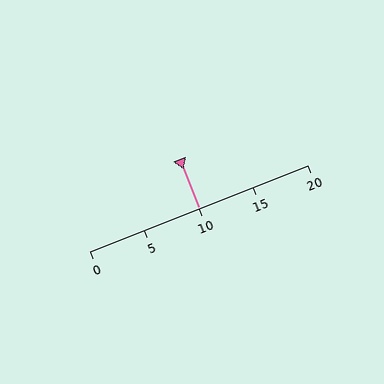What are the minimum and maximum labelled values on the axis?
The axis runs from 0 to 20.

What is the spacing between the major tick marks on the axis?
The major ticks are spaced 5 apart.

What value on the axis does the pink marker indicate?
The marker indicates approximately 10.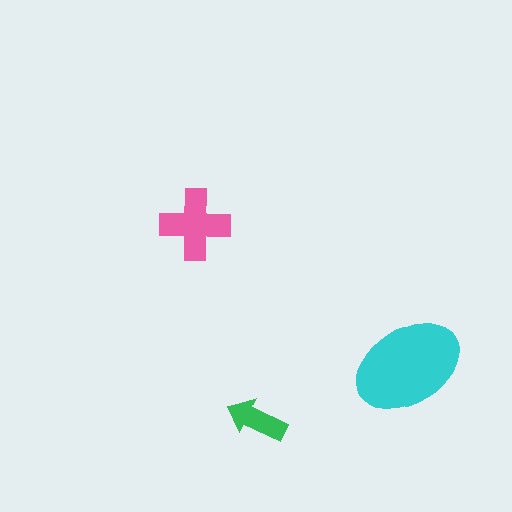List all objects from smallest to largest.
The green arrow, the pink cross, the cyan ellipse.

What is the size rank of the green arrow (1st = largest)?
3rd.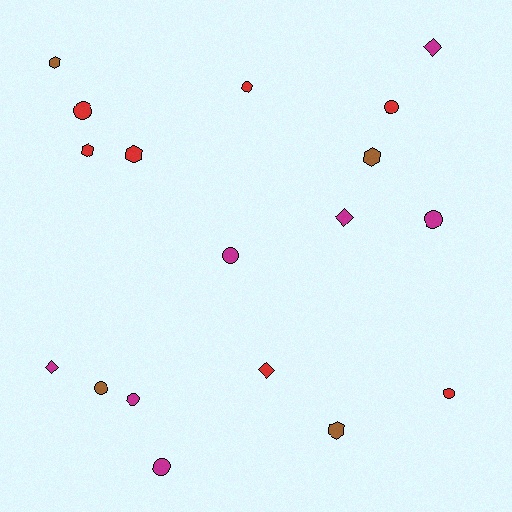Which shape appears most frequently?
Circle, with 9 objects.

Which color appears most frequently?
Magenta, with 7 objects.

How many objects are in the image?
There are 18 objects.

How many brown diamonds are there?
There are no brown diamonds.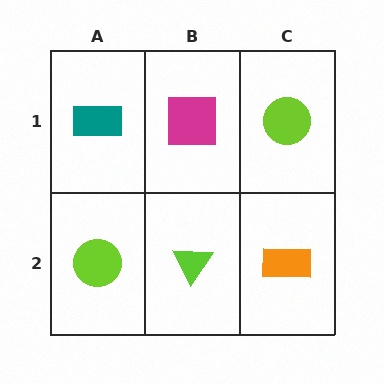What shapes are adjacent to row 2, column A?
A teal rectangle (row 1, column A), a lime triangle (row 2, column B).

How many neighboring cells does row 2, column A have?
2.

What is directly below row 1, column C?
An orange rectangle.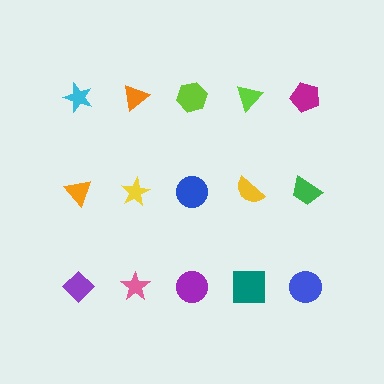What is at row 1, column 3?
A lime hexagon.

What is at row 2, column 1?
An orange triangle.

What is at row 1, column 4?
A lime triangle.